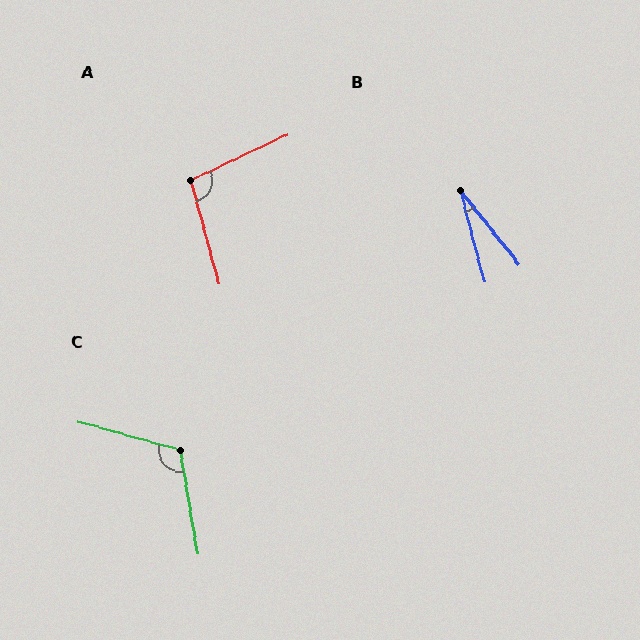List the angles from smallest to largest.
B (24°), A (99°), C (115°).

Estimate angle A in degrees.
Approximately 99 degrees.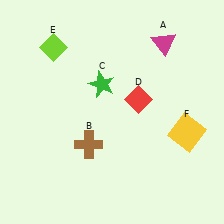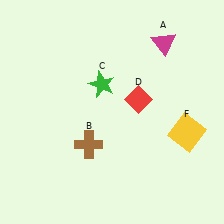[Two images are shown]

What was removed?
The lime diamond (E) was removed in Image 2.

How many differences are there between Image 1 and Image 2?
There is 1 difference between the two images.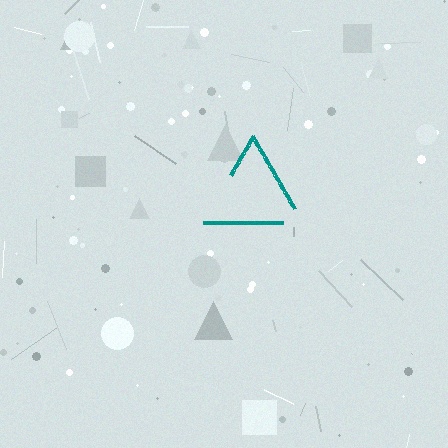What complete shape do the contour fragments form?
The contour fragments form a triangle.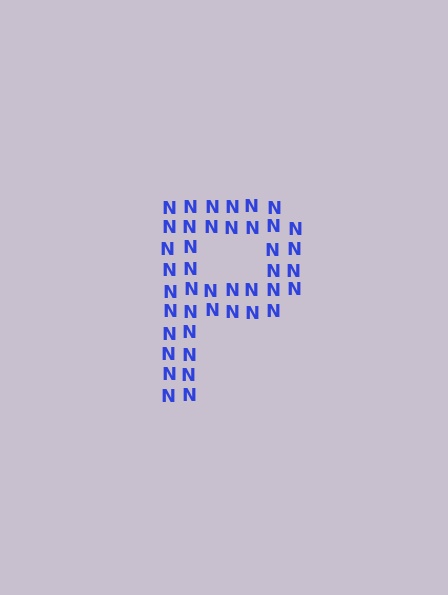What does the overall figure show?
The overall figure shows the letter P.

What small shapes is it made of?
It is made of small letter N's.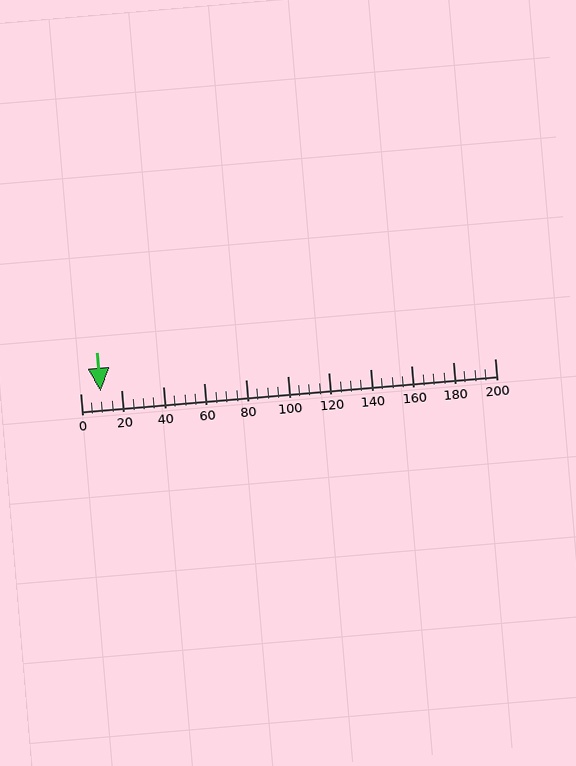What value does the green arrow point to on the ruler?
The green arrow points to approximately 10.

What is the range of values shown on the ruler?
The ruler shows values from 0 to 200.